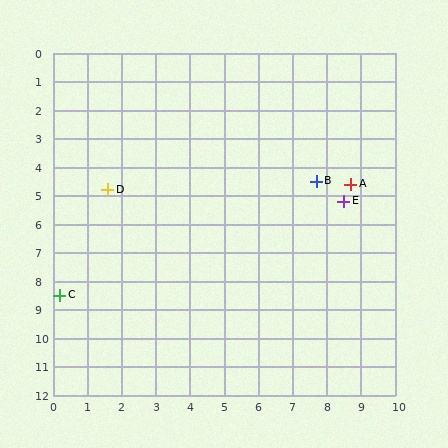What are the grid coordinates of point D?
Point D is at approximately (1.6, 4.8).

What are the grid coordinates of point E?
Point E is at approximately (8.5, 5.2).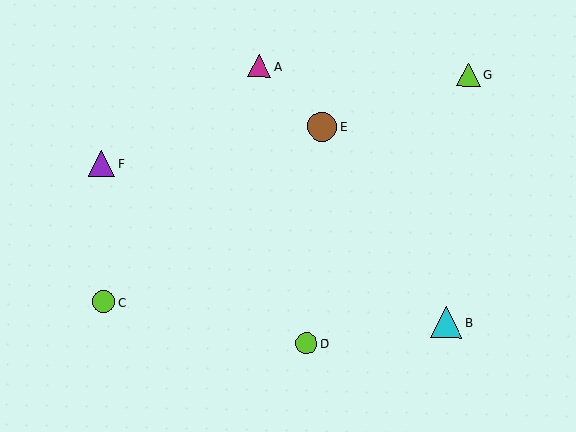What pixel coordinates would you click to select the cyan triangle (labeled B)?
Click at (446, 322) to select the cyan triangle B.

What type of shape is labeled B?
Shape B is a cyan triangle.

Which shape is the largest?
The cyan triangle (labeled B) is the largest.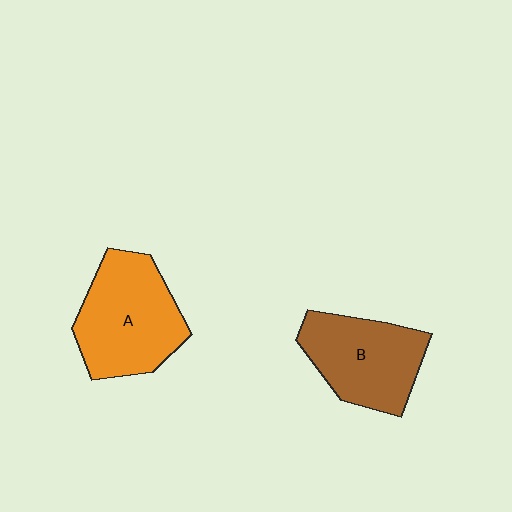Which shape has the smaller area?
Shape B (brown).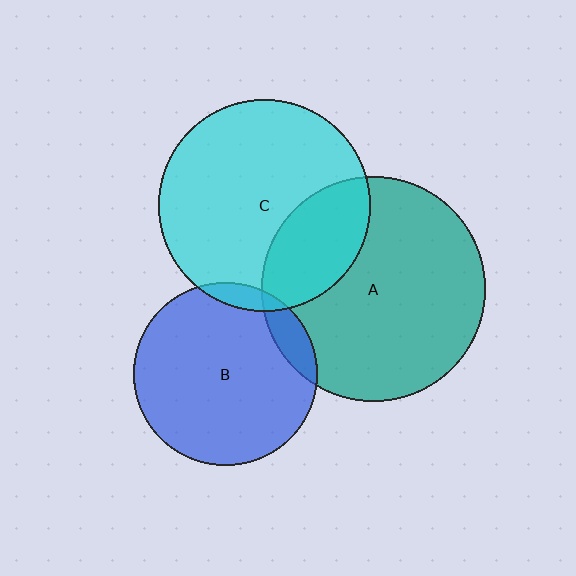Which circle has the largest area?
Circle A (teal).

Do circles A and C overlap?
Yes.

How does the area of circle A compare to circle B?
Approximately 1.5 times.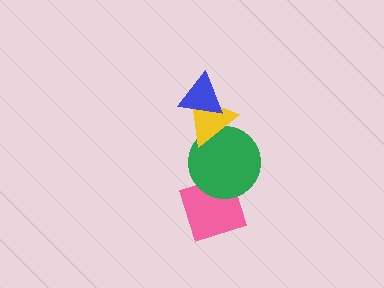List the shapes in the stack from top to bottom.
From top to bottom: the blue triangle, the yellow triangle, the green circle, the pink diamond.